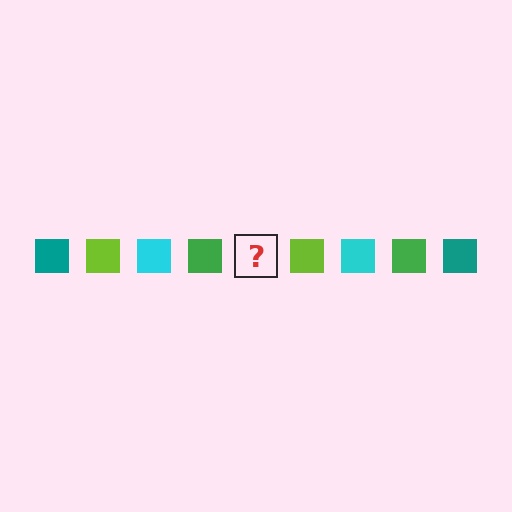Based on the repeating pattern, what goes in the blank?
The blank should be a teal square.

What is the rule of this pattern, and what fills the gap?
The rule is that the pattern cycles through teal, lime, cyan, green squares. The gap should be filled with a teal square.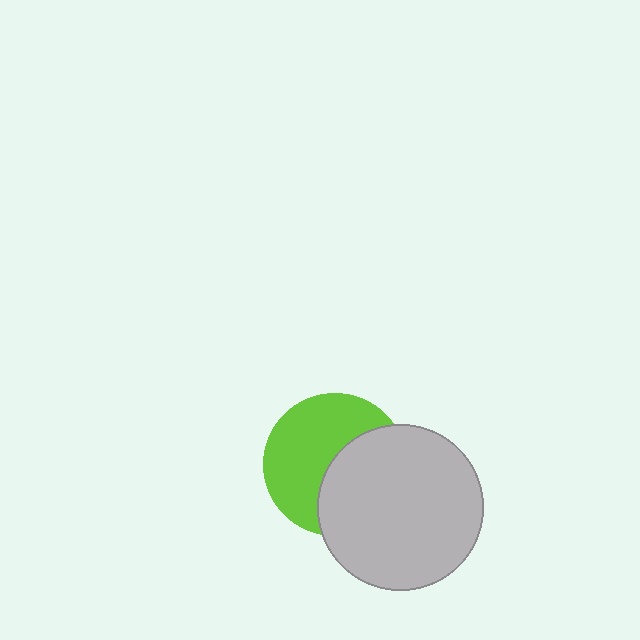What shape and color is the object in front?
The object in front is a light gray circle.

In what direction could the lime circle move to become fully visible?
The lime circle could move left. That would shift it out from behind the light gray circle entirely.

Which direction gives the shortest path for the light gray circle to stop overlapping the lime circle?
Moving right gives the shortest separation.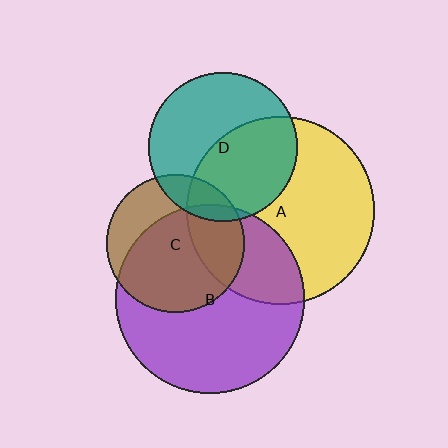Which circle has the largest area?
Circle B (purple).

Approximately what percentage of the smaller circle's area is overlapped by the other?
Approximately 70%.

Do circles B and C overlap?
Yes.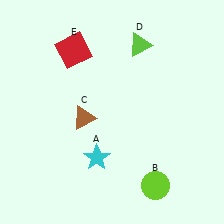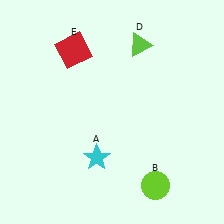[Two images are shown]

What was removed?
The brown triangle (C) was removed in Image 2.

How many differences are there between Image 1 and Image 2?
There is 1 difference between the two images.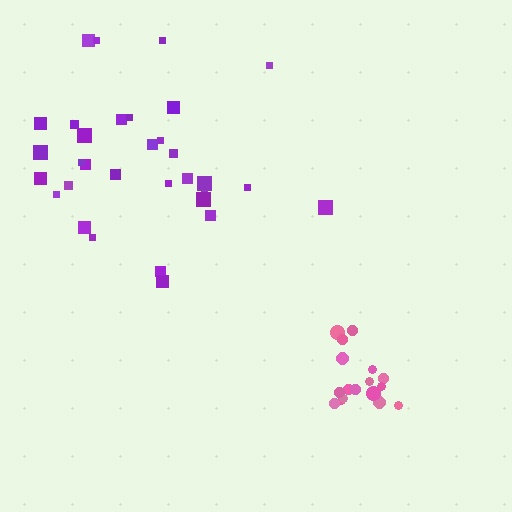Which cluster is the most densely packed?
Pink.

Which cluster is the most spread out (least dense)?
Purple.